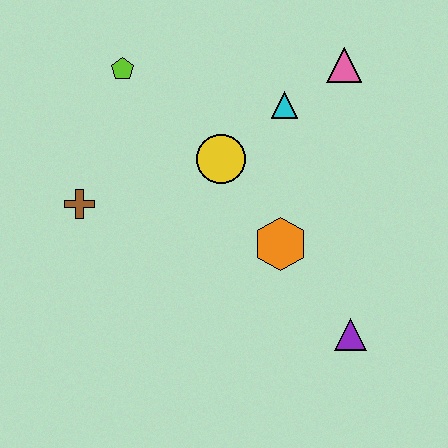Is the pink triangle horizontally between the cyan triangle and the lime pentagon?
No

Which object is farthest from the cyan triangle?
The purple triangle is farthest from the cyan triangle.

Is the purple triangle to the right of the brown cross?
Yes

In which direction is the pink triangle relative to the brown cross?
The pink triangle is to the right of the brown cross.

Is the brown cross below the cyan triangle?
Yes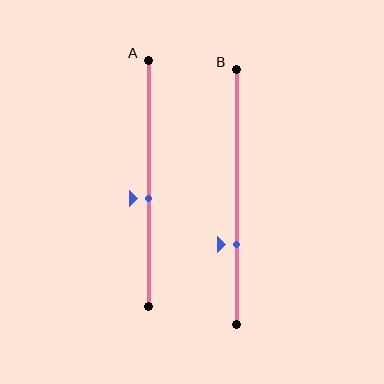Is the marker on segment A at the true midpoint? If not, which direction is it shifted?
No, the marker on segment A is shifted downward by about 6% of the segment length.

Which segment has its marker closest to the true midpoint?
Segment A has its marker closest to the true midpoint.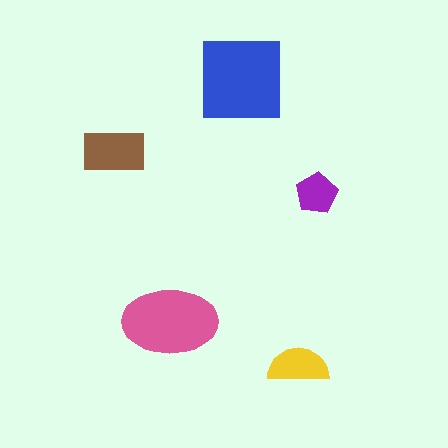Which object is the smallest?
The purple pentagon.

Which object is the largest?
The blue square.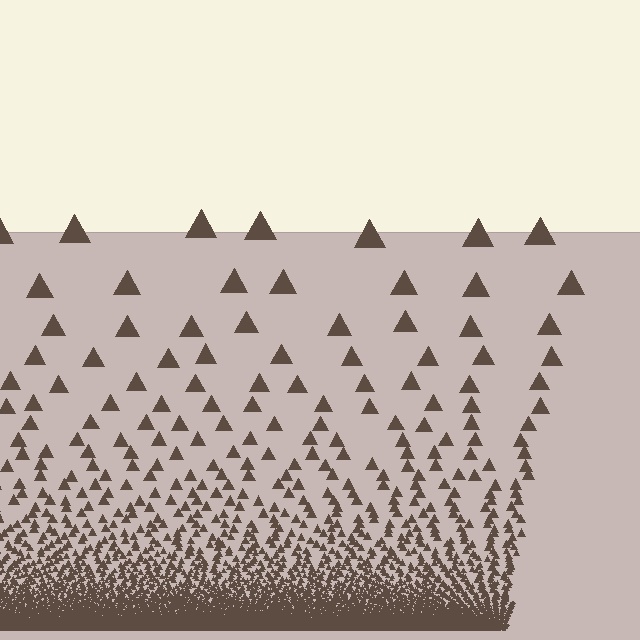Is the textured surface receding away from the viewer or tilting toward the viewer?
The surface appears to tilt toward the viewer. Texture elements get larger and sparser toward the top.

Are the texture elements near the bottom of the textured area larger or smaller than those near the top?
Smaller. The gradient is inverted — elements near the bottom are smaller and denser.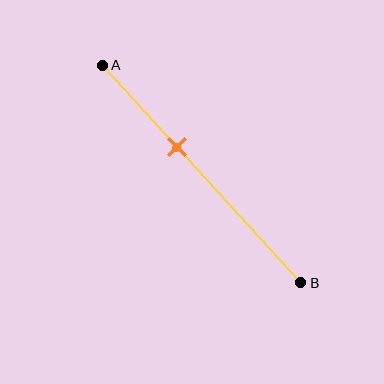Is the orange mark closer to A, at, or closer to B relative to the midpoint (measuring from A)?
The orange mark is closer to point A than the midpoint of segment AB.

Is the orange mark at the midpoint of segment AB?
No, the mark is at about 40% from A, not at the 50% midpoint.